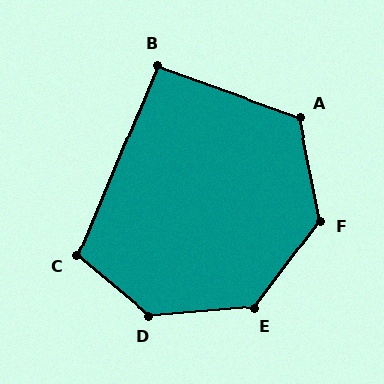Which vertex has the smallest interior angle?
B, at approximately 93 degrees.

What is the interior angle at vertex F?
Approximately 132 degrees (obtuse).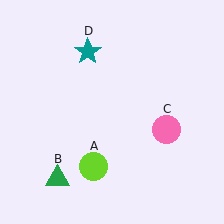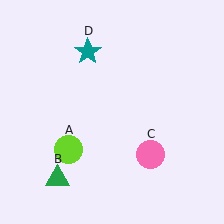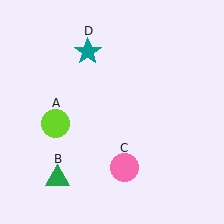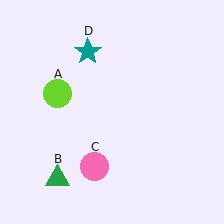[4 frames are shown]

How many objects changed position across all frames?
2 objects changed position: lime circle (object A), pink circle (object C).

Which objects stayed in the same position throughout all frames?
Green triangle (object B) and teal star (object D) remained stationary.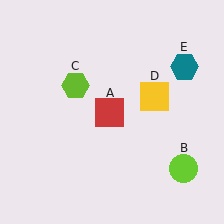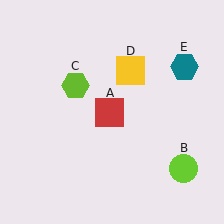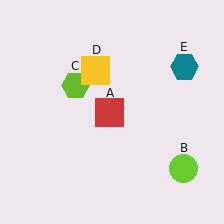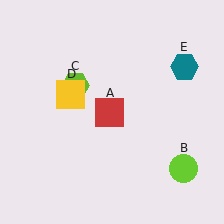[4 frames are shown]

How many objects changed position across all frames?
1 object changed position: yellow square (object D).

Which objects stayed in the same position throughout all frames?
Red square (object A) and lime circle (object B) and lime hexagon (object C) and teal hexagon (object E) remained stationary.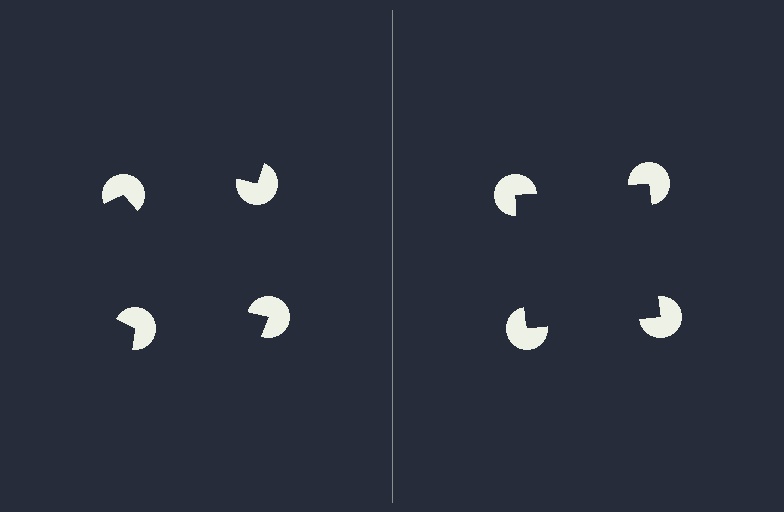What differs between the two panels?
The pac-man discs are positioned identically on both sides; only the wedge orientations differ. On the right they align to a square; on the left they are misaligned.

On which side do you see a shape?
An illusory square appears on the right side. On the left side the wedge cuts are rotated, so no coherent shape forms.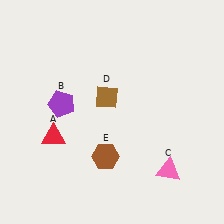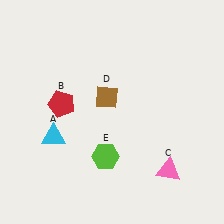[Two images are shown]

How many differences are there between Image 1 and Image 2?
There are 3 differences between the two images.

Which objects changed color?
A changed from red to cyan. B changed from purple to red. E changed from brown to lime.